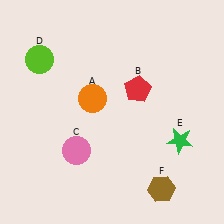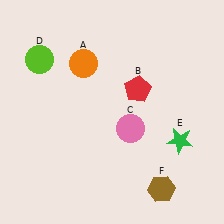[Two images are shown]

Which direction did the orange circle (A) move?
The orange circle (A) moved up.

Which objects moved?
The objects that moved are: the orange circle (A), the pink circle (C).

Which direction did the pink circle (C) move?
The pink circle (C) moved right.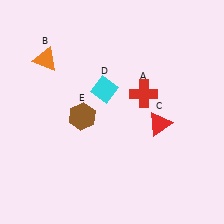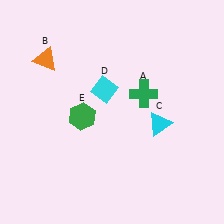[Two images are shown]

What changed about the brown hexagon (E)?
In Image 1, E is brown. In Image 2, it changed to green.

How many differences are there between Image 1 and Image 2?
There are 3 differences between the two images.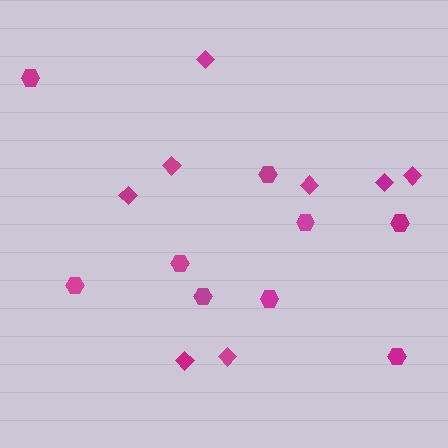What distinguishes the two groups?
There are 2 groups: one group of diamonds (8) and one group of hexagons (9).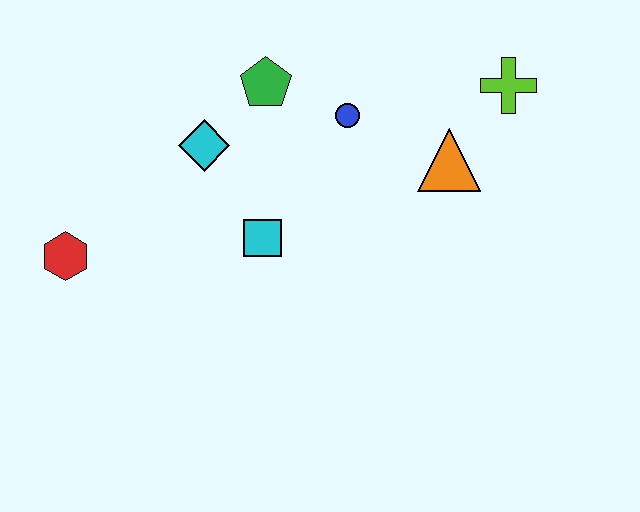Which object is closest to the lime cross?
The orange triangle is closest to the lime cross.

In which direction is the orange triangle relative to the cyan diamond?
The orange triangle is to the right of the cyan diamond.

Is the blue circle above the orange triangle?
Yes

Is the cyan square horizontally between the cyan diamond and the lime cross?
Yes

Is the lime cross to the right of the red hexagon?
Yes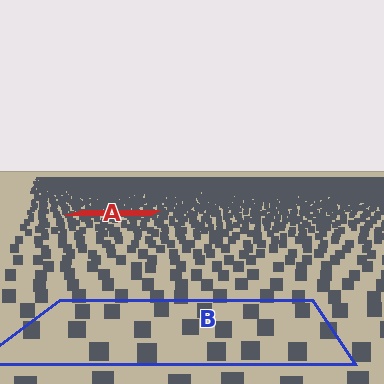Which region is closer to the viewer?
Region B is closer. The texture elements there are larger and more spread out.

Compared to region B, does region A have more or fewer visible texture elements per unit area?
Region A has more texture elements per unit area — they are packed more densely because it is farther away.